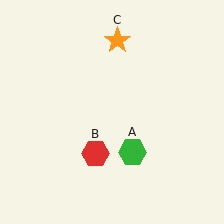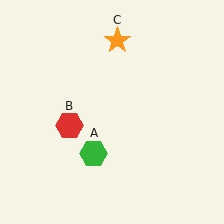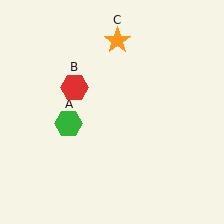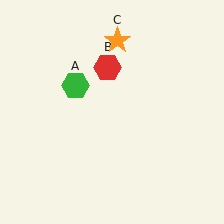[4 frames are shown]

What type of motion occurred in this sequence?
The green hexagon (object A), red hexagon (object B) rotated clockwise around the center of the scene.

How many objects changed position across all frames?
2 objects changed position: green hexagon (object A), red hexagon (object B).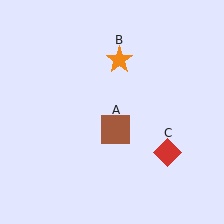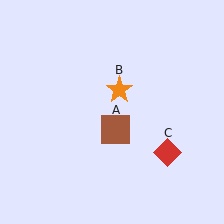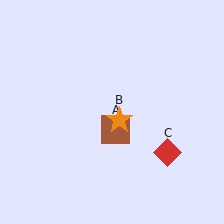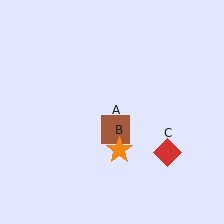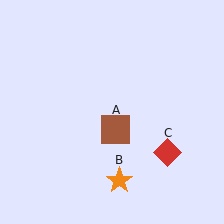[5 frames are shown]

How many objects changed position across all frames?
1 object changed position: orange star (object B).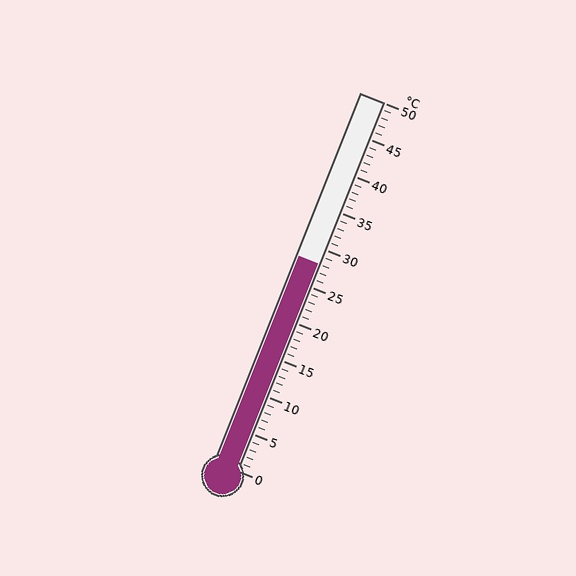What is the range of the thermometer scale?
The thermometer scale ranges from 0°C to 50°C.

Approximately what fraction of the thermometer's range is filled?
The thermometer is filled to approximately 55% of its range.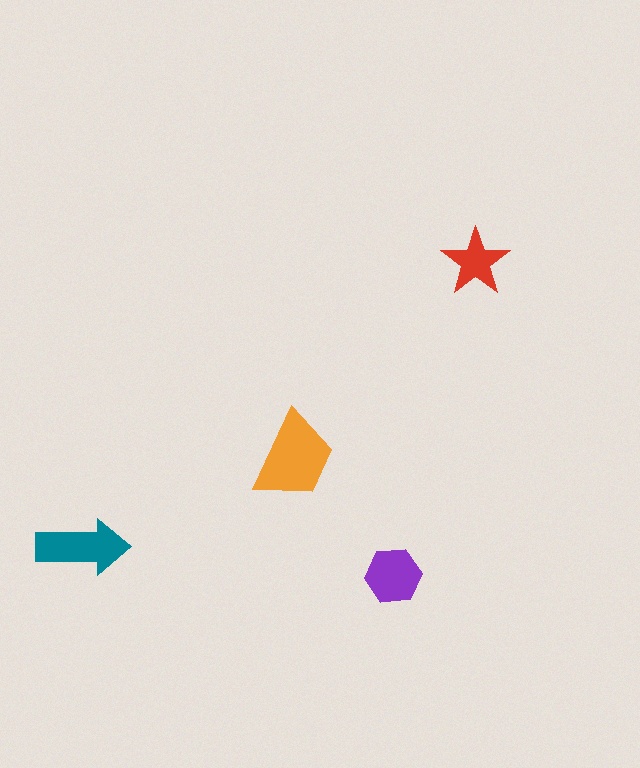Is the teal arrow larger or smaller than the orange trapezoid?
Smaller.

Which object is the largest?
The orange trapezoid.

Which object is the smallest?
The red star.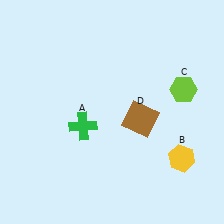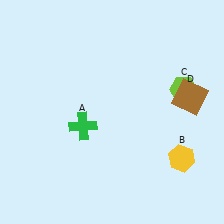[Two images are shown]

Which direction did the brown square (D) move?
The brown square (D) moved right.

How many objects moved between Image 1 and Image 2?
1 object moved between the two images.